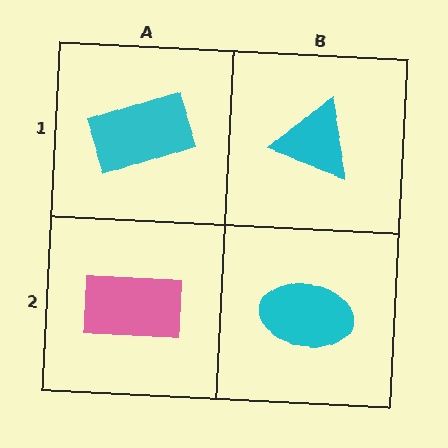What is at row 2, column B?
A cyan ellipse.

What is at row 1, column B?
A cyan triangle.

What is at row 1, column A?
A cyan rectangle.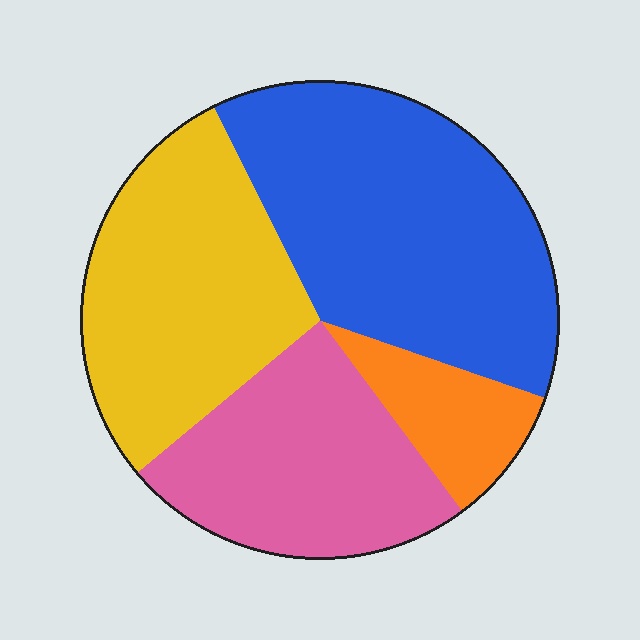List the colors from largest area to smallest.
From largest to smallest: blue, yellow, pink, orange.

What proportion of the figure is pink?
Pink takes up about one quarter (1/4) of the figure.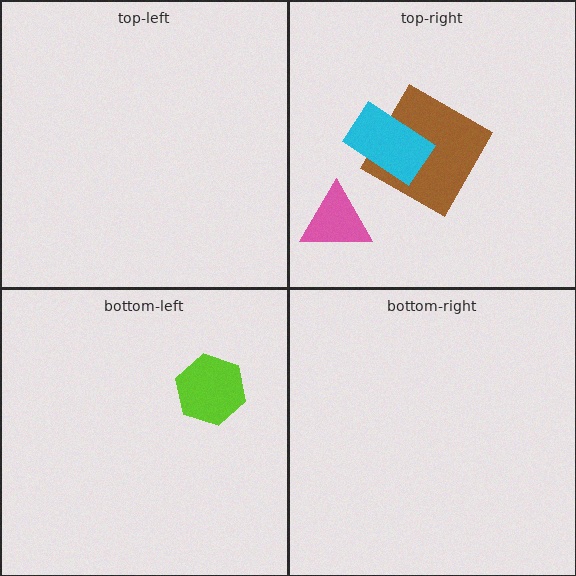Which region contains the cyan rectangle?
The top-right region.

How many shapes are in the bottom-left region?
1.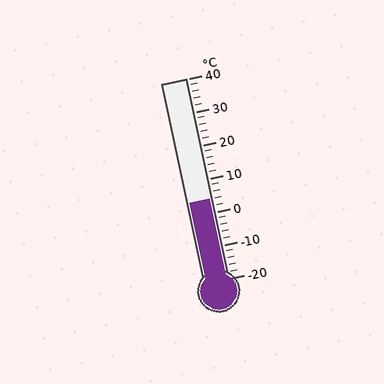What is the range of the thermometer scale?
The thermometer scale ranges from -20°C to 40°C.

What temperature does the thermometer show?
The thermometer shows approximately 4°C.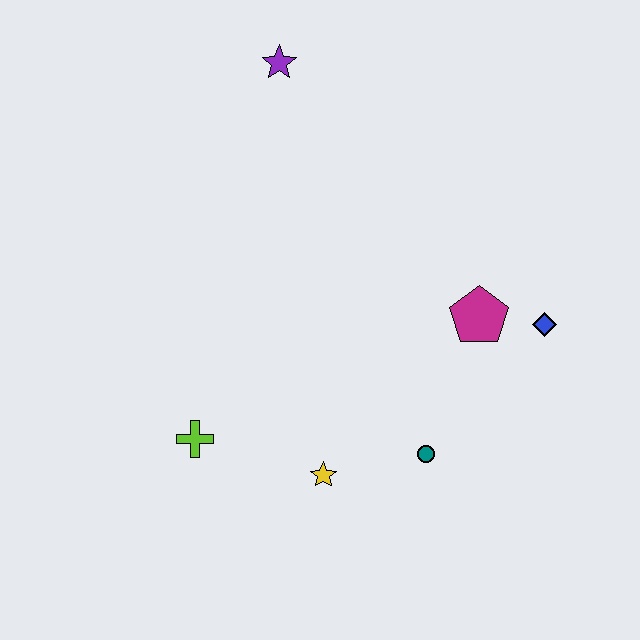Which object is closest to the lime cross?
The yellow star is closest to the lime cross.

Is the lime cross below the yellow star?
No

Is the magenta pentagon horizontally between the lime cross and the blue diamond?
Yes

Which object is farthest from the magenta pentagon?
The purple star is farthest from the magenta pentagon.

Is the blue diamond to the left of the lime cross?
No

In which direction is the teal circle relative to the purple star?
The teal circle is below the purple star.